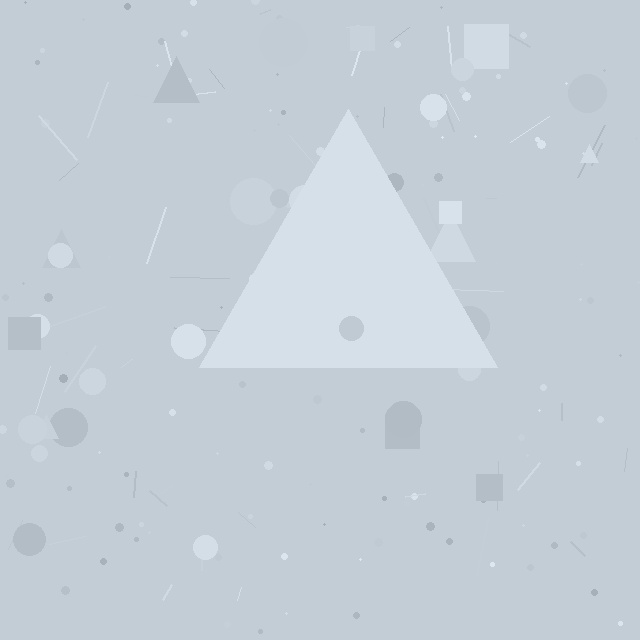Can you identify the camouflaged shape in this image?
The camouflaged shape is a triangle.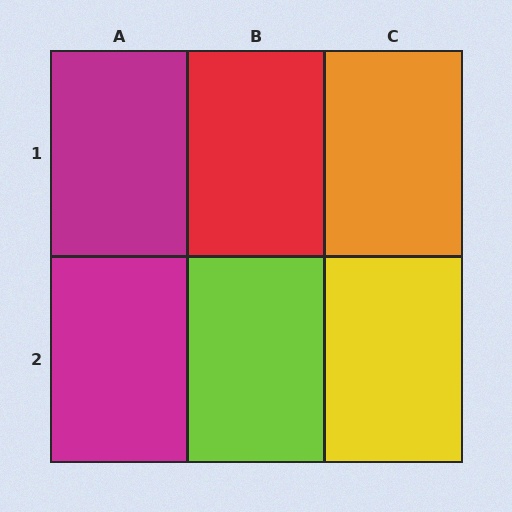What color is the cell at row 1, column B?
Red.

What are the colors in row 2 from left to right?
Magenta, lime, yellow.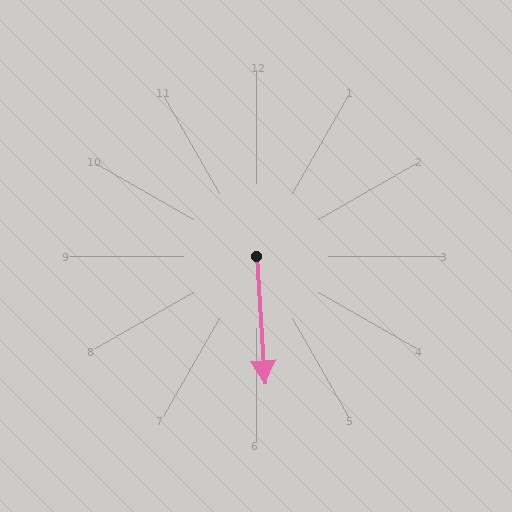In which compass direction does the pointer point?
South.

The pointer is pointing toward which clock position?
Roughly 6 o'clock.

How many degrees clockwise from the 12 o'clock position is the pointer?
Approximately 176 degrees.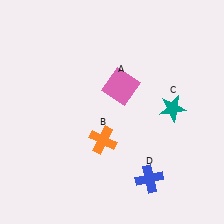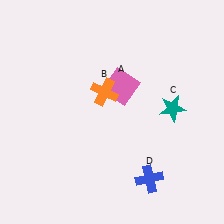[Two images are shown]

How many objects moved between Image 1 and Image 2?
1 object moved between the two images.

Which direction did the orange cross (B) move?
The orange cross (B) moved up.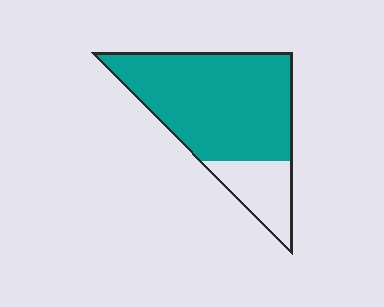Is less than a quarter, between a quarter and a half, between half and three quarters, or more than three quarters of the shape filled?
More than three quarters.